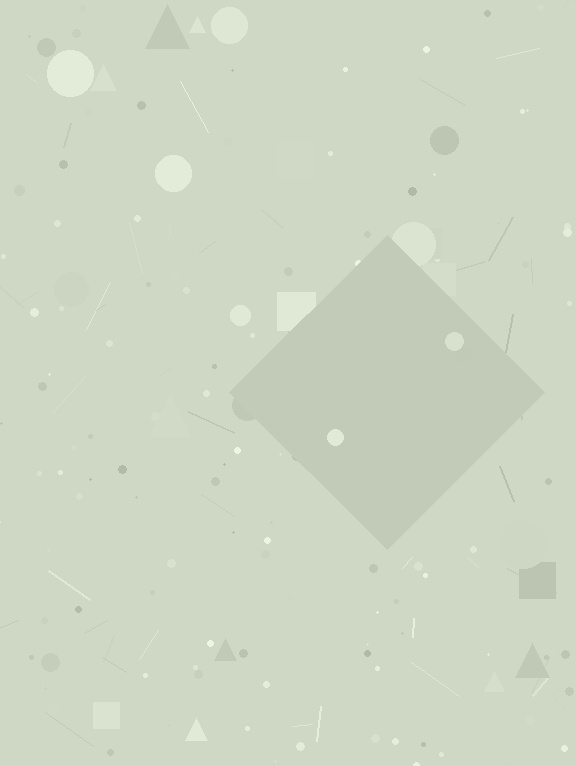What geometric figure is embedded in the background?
A diamond is embedded in the background.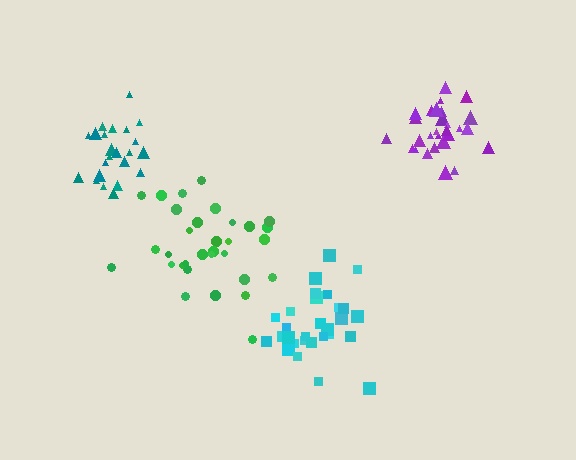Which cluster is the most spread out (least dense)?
Green.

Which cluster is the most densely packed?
Purple.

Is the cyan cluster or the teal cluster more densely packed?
Teal.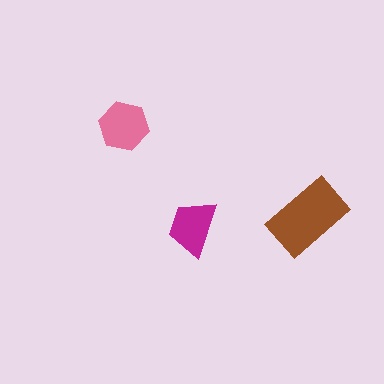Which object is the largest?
The brown rectangle.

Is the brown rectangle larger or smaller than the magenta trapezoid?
Larger.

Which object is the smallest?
The magenta trapezoid.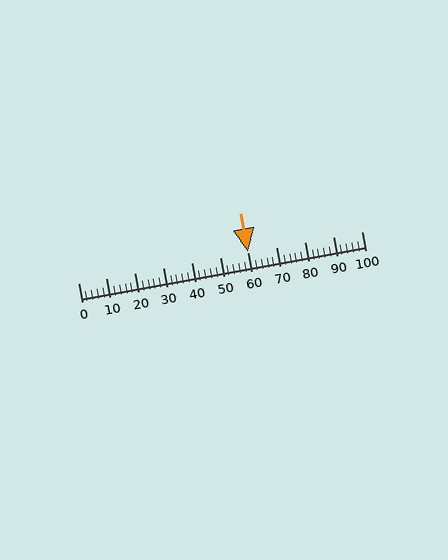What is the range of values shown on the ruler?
The ruler shows values from 0 to 100.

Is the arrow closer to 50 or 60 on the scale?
The arrow is closer to 60.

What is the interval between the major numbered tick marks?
The major tick marks are spaced 10 units apart.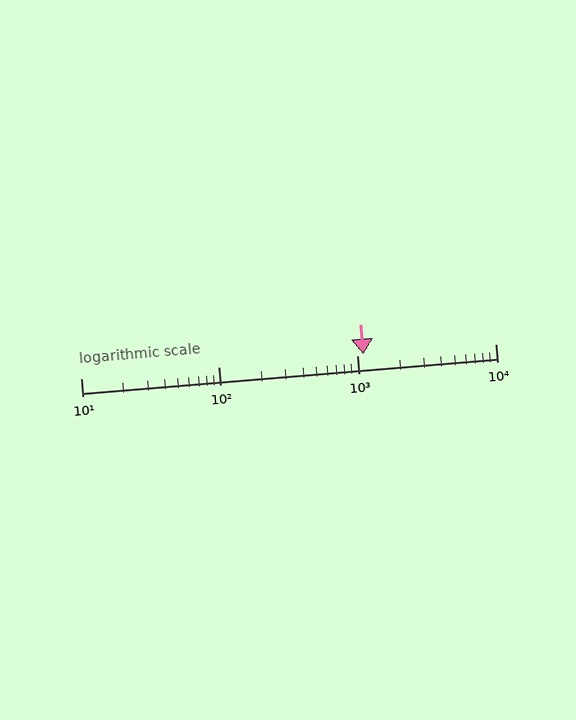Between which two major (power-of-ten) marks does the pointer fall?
The pointer is between 1000 and 10000.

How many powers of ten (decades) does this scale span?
The scale spans 3 decades, from 10 to 10000.